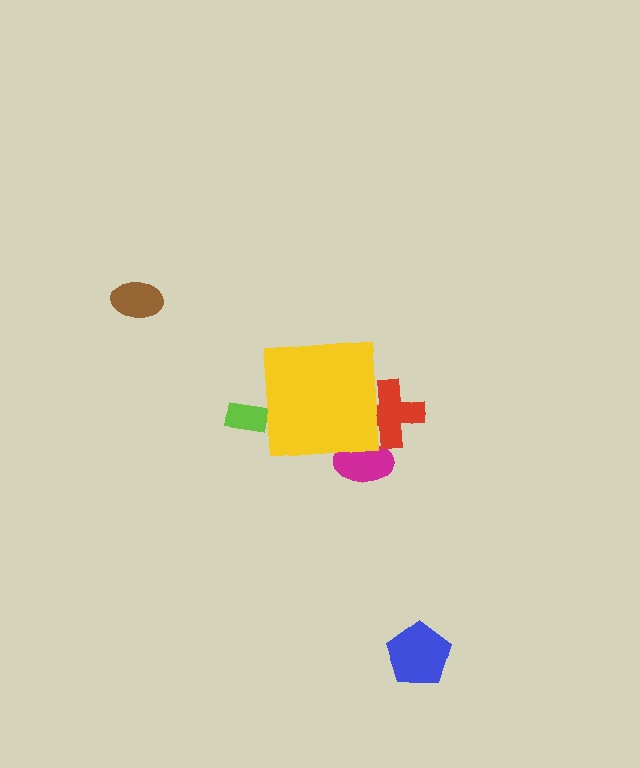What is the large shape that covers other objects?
A yellow square.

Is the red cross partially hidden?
Yes, the red cross is partially hidden behind the yellow square.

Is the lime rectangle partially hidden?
Yes, the lime rectangle is partially hidden behind the yellow square.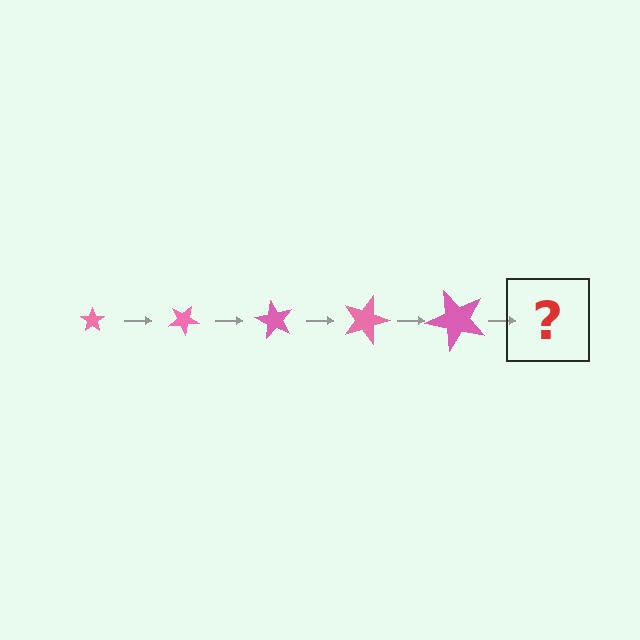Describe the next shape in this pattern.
It should be a star, larger than the previous one and rotated 150 degrees from the start.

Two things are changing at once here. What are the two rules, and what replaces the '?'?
The two rules are that the star grows larger each step and it rotates 30 degrees each step. The '?' should be a star, larger than the previous one and rotated 150 degrees from the start.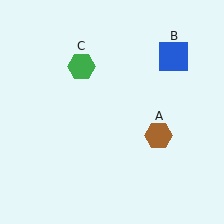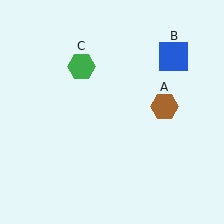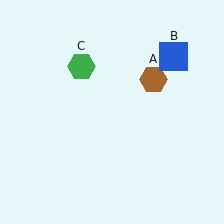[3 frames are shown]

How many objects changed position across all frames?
1 object changed position: brown hexagon (object A).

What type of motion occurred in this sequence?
The brown hexagon (object A) rotated counterclockwise around the center of the scene.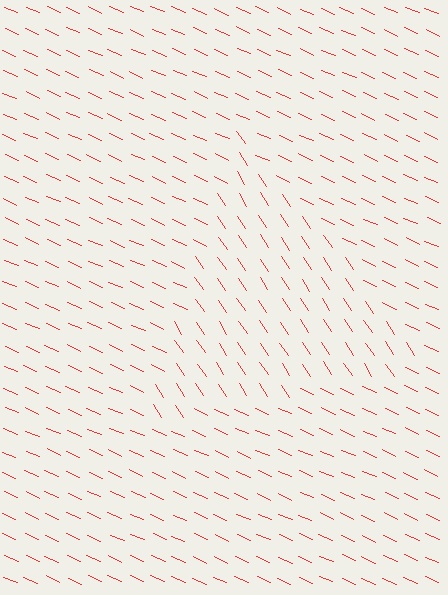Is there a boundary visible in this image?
Yes, there is a texture boundary formed by a change in line orientation.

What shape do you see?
I see a triangle.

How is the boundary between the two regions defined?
The boundary is defined purely by a change in line orientation (approximately 33 degrees difference). All lines are the same color and thickness.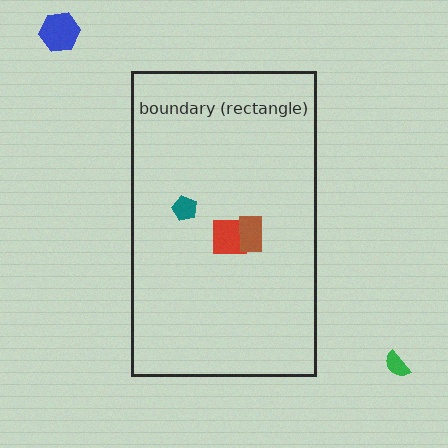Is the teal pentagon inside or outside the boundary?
Inside.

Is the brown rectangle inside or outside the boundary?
Inside.